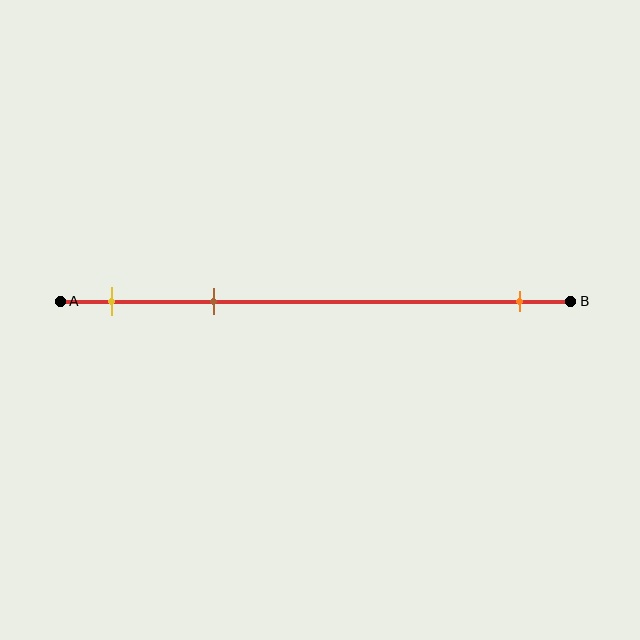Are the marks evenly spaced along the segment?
No, the marks are not evenly spaced.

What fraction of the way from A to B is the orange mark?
The orange mark is approximately 90% (0.9) of the way from A to B.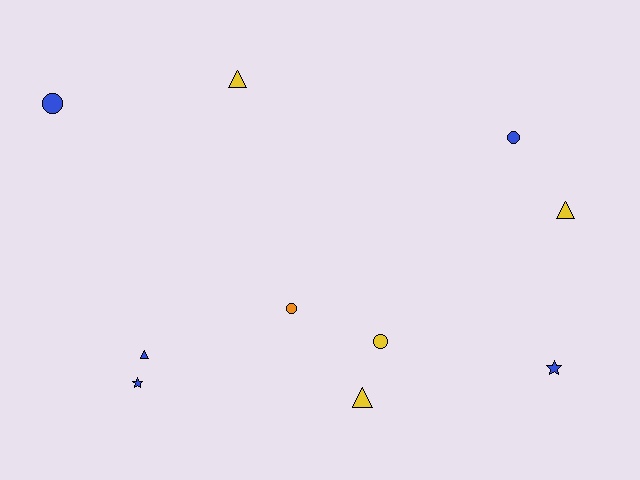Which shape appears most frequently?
Circle, with 4 objects.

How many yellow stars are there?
There are no yellow stars.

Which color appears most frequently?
Blue, with 5 objects.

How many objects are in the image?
There are 10 objects.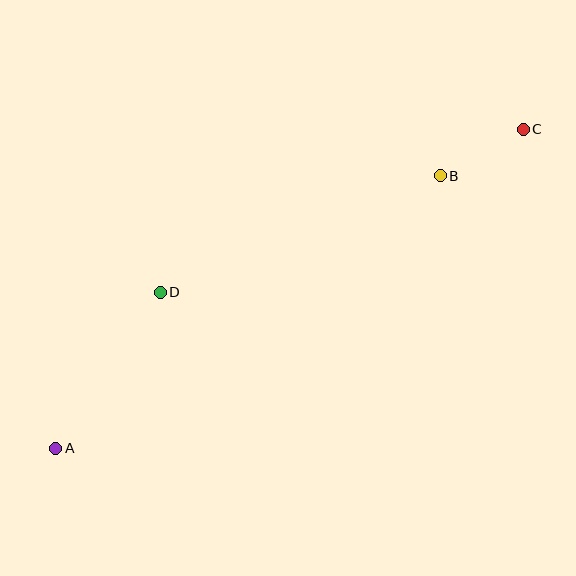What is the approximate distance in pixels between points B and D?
The distance between B and D is approximately 303 pixels.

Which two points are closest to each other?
Points B and C are closest to each other.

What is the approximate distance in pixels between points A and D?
The distance between A and D is approximately 188 pixels.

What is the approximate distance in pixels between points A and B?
The distance between A and B is approximately 471 pixels.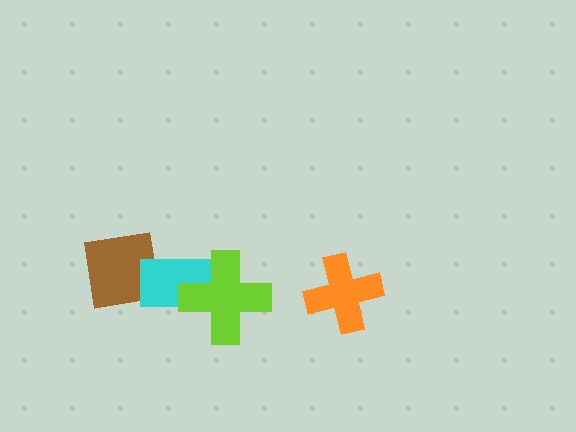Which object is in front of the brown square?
The cyan rectangle is in front of the brown square.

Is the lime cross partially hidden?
No, no other shape covers it.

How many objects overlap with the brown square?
1 object overlaps with the brown square.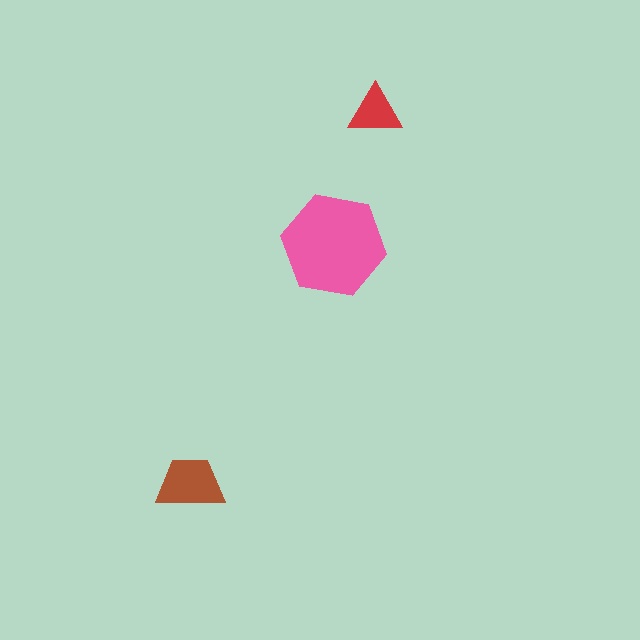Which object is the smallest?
The red triangle.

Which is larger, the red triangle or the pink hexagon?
The pink hexagon.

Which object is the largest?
The pink hexagon.